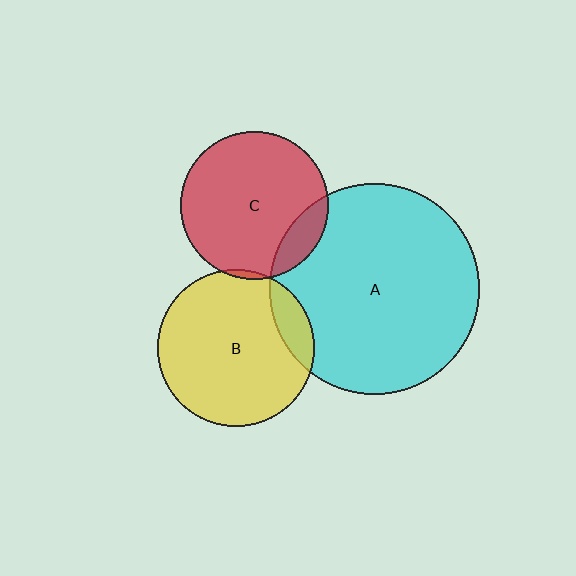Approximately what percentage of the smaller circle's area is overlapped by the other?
Approximately 10%.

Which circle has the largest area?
Circle A (cyan).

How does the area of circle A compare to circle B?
Approximately 1.8 times.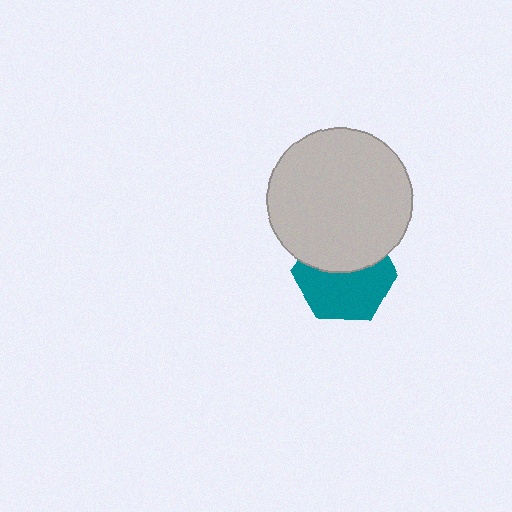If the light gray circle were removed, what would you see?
You would see the complete teal hexagon.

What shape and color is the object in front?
The object in front is a light gray circle.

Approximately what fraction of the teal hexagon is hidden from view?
Roughly 43% of the teal hexagon is hidden behind the light gray circle.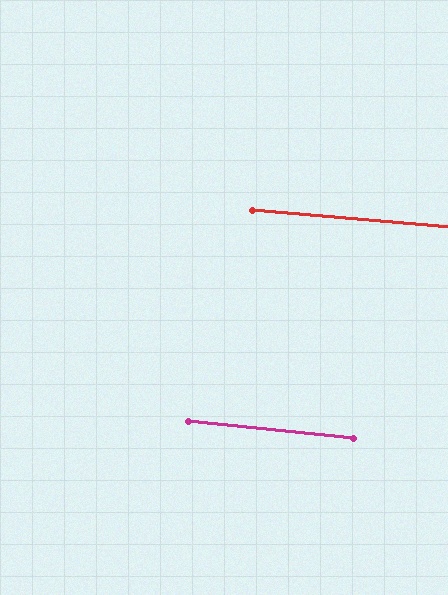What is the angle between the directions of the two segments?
Approximately 1 degree.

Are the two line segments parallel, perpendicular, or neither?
Parallel — their directions differ by only 0.9°.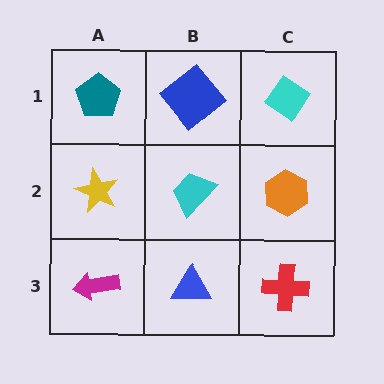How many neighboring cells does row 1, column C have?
2.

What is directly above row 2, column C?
A cyan diamond.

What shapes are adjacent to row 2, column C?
A cyan diamond (row 1, column C), a red cross (row 3, column C), a cyan trapezoid (row 2, column B).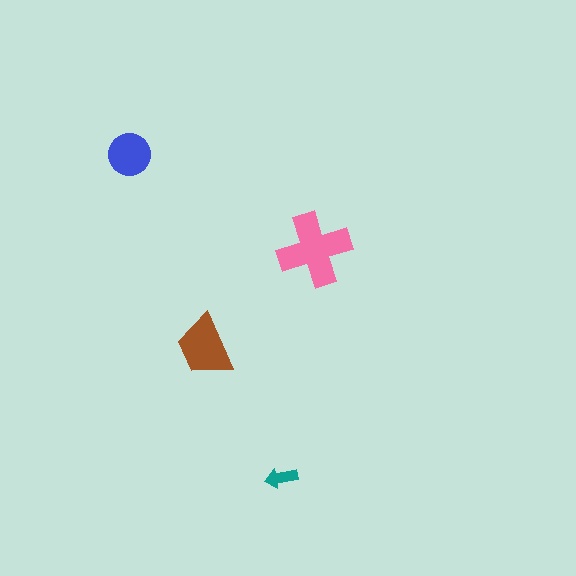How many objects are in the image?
There are 4 objects in the image.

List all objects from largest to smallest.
The pink cross, the brown trapezoid, the blue circle, the teal arrow.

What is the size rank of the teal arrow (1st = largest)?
4th.